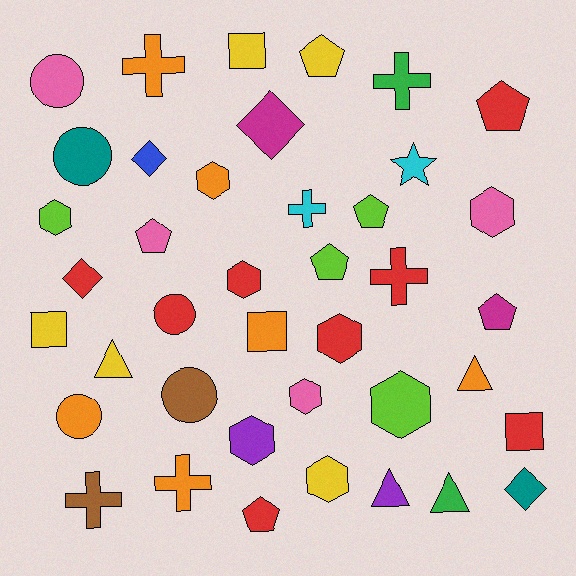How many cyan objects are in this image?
There are 2 cyan objects.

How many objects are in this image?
There are 40 objects.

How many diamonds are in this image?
There are 4 diamonds.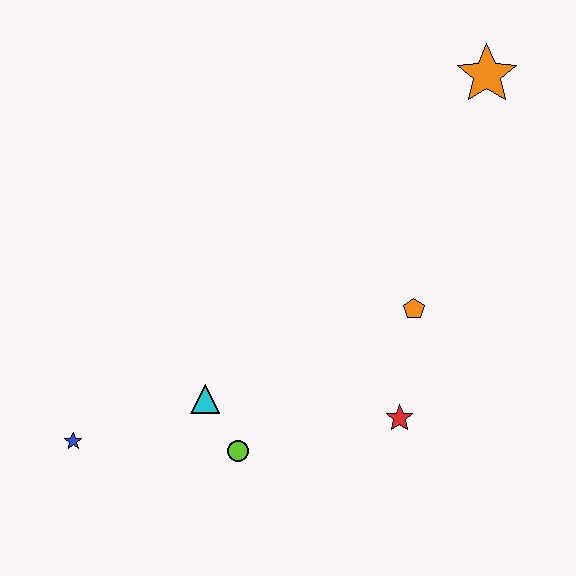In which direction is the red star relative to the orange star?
The red star is below the orange star.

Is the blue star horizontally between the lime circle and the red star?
No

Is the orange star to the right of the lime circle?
Yes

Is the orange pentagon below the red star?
No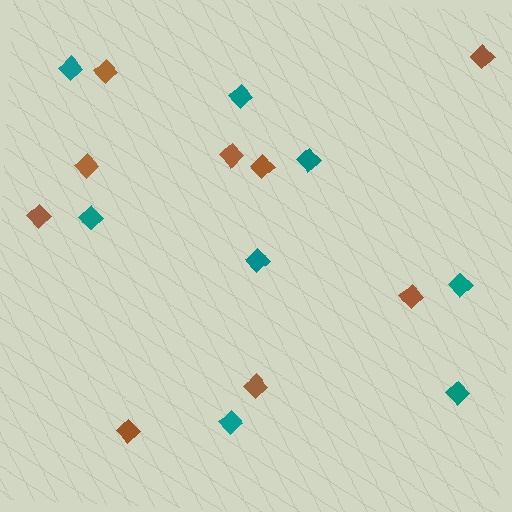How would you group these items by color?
There are 2 groups: one group of brown diamonds (9) and one group of teal diamonds (8).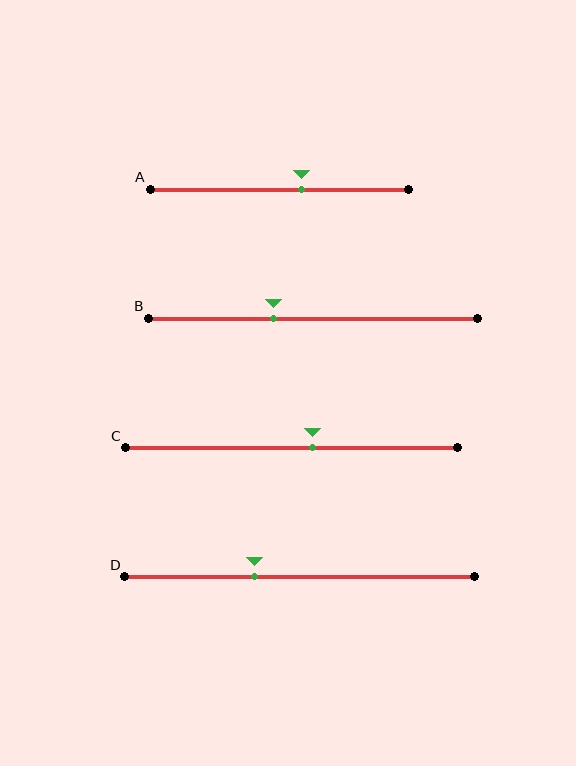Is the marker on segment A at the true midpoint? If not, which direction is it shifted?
No, the marker on segment A is shifted to the right by about 9% of the segment length.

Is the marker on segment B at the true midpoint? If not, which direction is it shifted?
No, the marker on segment B is shifted to the left by about 12% of the segment length.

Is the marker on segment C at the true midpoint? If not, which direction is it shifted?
No, the marker on segment C is shifted to the right by about 6% of the segment length.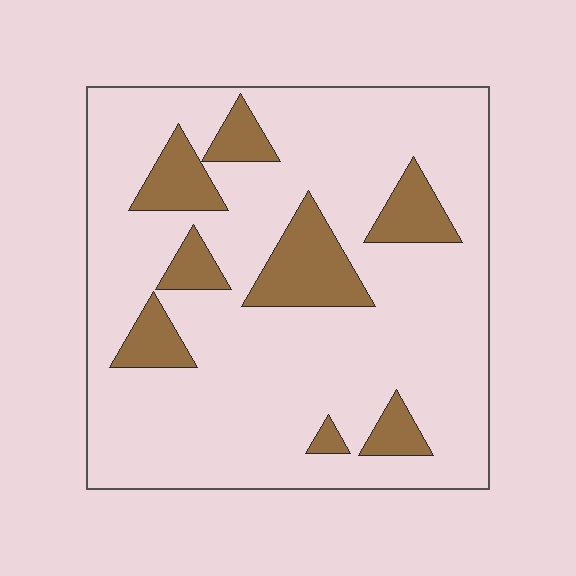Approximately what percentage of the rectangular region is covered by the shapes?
Approximately 20%.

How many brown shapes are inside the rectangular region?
8.